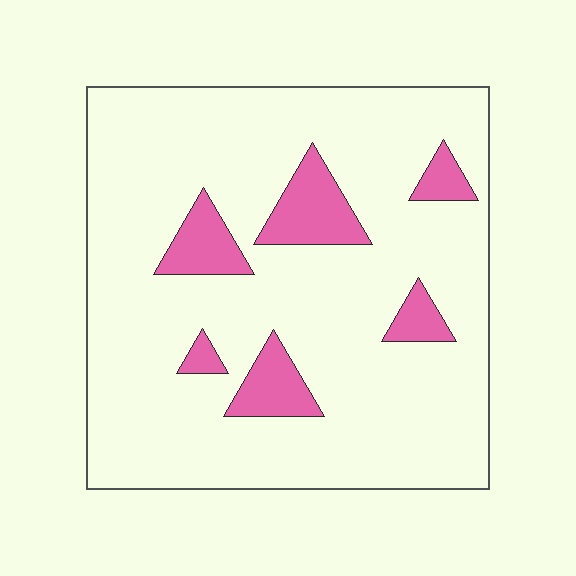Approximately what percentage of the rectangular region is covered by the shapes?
Approximately 15%.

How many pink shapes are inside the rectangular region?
6.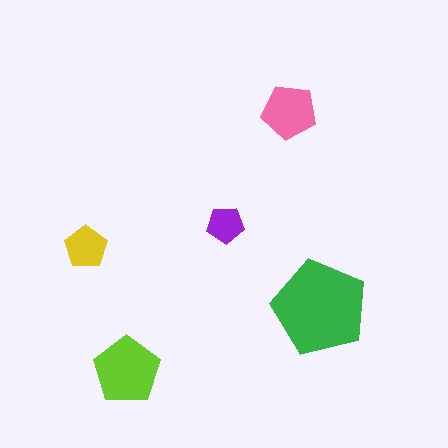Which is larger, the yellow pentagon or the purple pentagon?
The yellow one.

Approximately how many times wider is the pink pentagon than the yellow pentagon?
About 1.5 times wider.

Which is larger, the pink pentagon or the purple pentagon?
The pink one.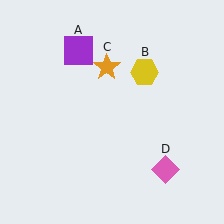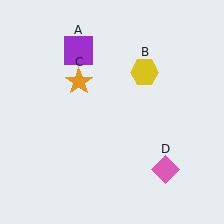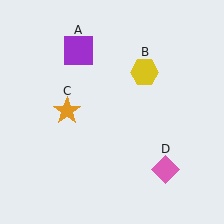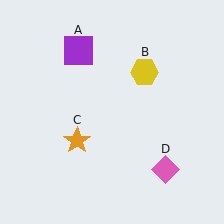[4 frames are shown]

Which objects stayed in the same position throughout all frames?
Purple square (object A) and yellow hexagon (object B) and pink diamond (object D) remained stationary.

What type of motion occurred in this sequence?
The orange star (object C) rotated counterclockwise around the center of the scene.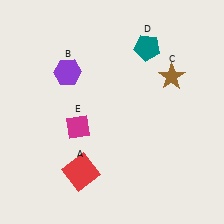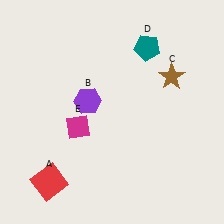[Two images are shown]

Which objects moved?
The objects that moved are: the red square (A), the purple hexagon (B).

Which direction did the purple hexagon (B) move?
The purple hexagon (B) moved down.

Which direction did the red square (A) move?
The red square (A) moved left.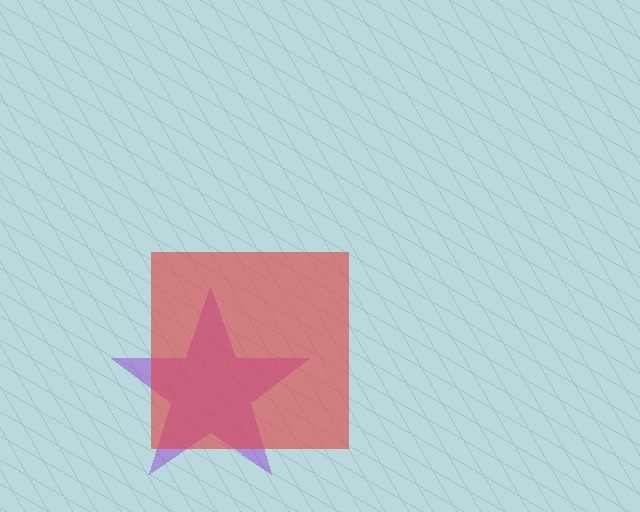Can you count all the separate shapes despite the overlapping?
Yes, there are 2 separate shapes.